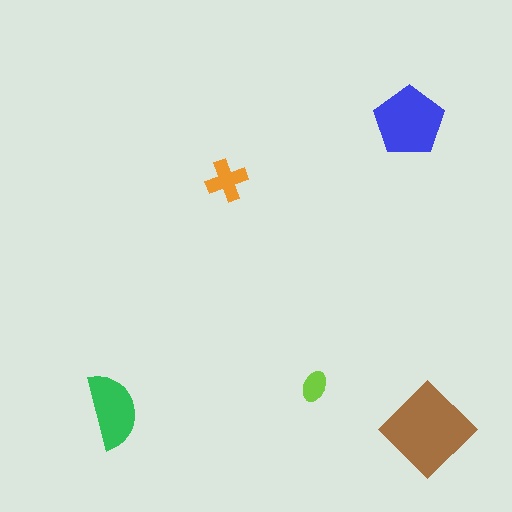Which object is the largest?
The brown diamond.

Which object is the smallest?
The lime ellipse.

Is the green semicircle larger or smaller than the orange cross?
Larger.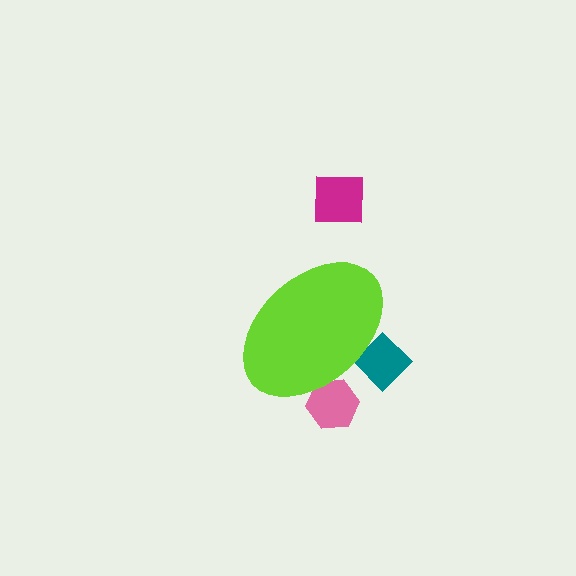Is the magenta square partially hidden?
No, the magenta square is fully visible.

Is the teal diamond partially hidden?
Yes, the teal diamond is partially hidden behind the lime ellipse.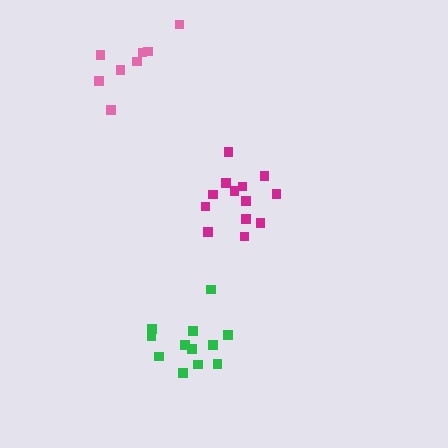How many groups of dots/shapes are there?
There are 3 groups.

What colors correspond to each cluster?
The clusters are colored: magenta, pink, green.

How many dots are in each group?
Group 1: 13 dots, Group 2: 8 dots, Group 3: 12 dots (33 total).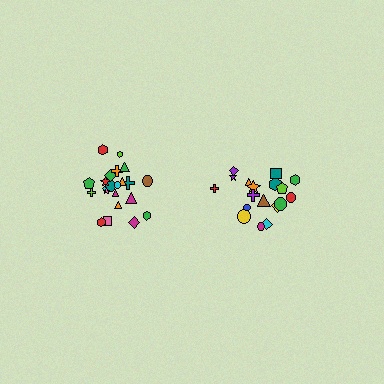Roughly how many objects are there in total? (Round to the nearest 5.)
Roughly 40 objects in total.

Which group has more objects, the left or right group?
The left group.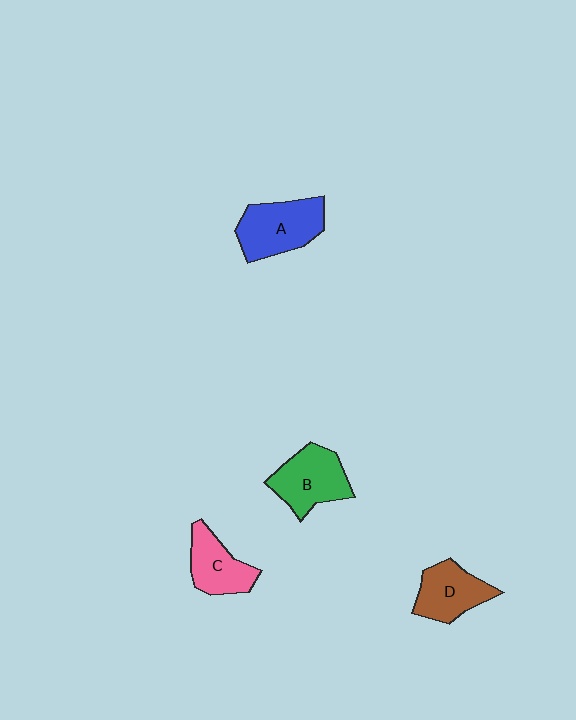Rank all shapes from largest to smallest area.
From largest to smallest: A (blue), B (green), D (brown), C (pink).